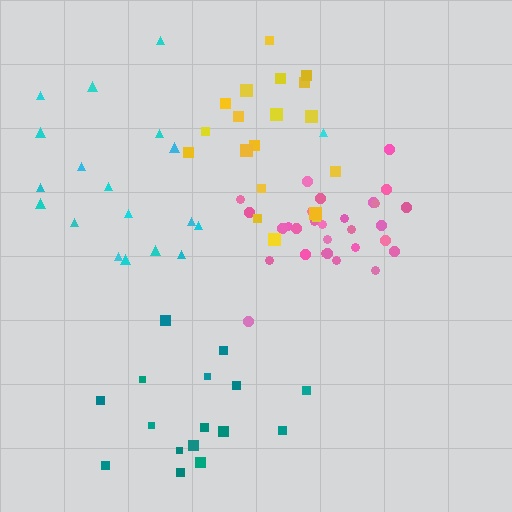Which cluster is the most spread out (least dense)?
Cyan.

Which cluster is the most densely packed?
Pink.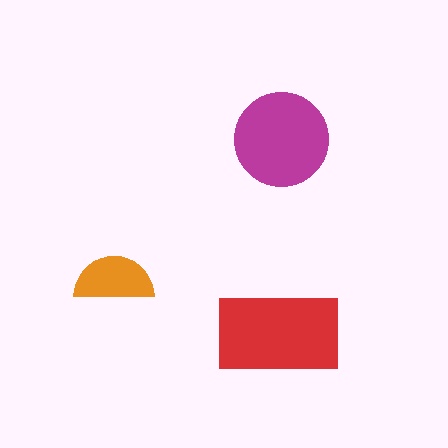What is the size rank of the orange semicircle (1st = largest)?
3rd.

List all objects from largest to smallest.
The red rectangle, the magenta circle, the orange semicircle.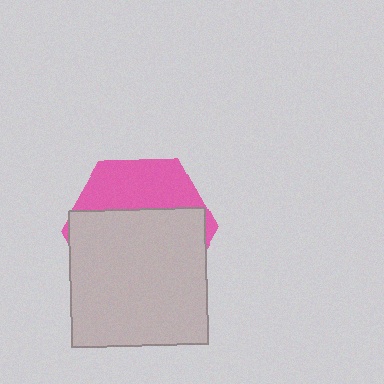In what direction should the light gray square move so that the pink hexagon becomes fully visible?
The light gray square should move down. That is the shortest direction to clear the overlap and leave the pink hexagon fully visible.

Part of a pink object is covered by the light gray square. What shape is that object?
It is a hexagon.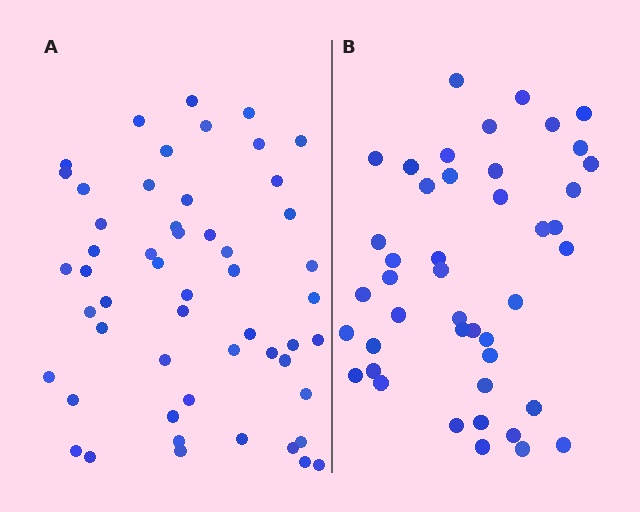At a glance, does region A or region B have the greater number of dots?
Region A (the left region) has more dots.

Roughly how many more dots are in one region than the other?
Region A has roughly 8 or so more dots than region B.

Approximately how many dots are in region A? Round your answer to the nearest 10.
About 50 dots. (The exact count is 53, which rounds to 50.)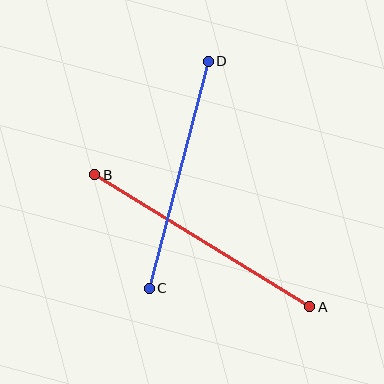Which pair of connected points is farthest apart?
Points A and B are farthest apart.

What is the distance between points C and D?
The distance is approximately 234 pixels.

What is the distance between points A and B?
The distance is approximately 252 pixels.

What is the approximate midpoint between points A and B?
The midpoint is at approximately (202, 241) pixels.